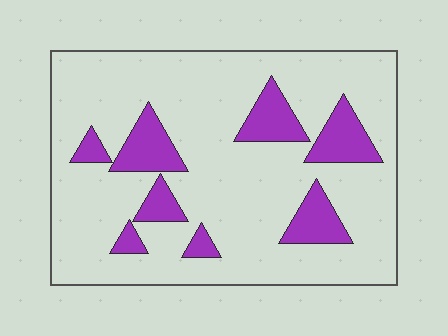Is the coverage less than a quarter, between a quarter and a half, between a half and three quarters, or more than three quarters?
Less than a quarter.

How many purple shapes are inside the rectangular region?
8.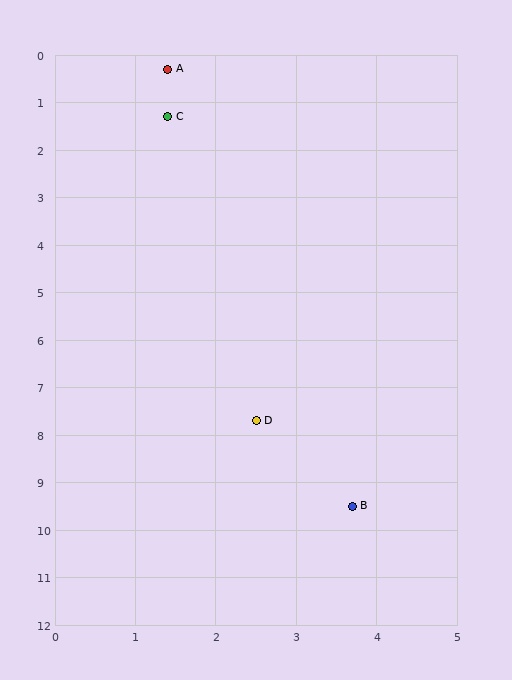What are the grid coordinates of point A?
Point A is at approximately (1.4, 0.3).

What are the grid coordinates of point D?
Point D is at approximately (2.5, 7.7).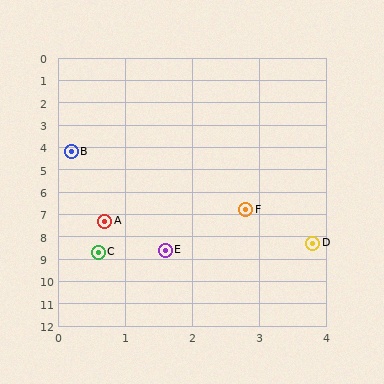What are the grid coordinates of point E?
Point E is at approximately (1.6, 8.6).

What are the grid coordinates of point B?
Point B is at approximately (0.2, 4.2).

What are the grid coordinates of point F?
Point F is at approximately (2.8, 6.8).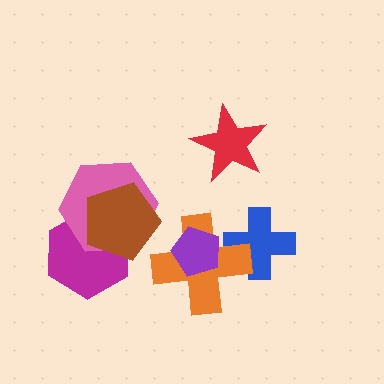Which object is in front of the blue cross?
The orange cross is in front of the blue cross.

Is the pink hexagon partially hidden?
Yes, it is partially covered by another shape.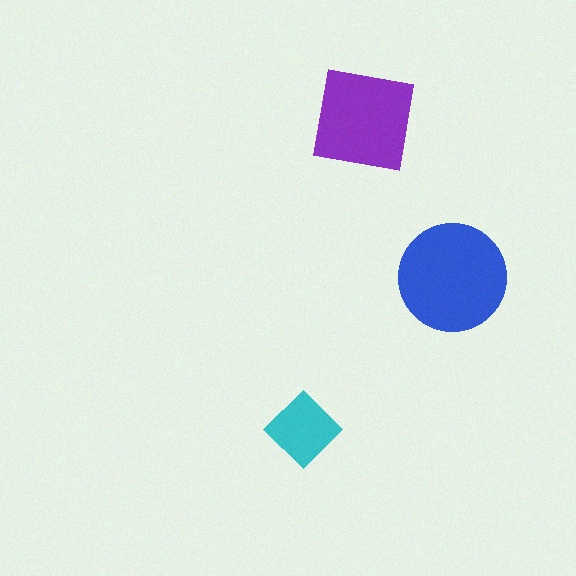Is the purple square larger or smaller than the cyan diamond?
Larger.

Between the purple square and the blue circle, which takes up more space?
The blue circle.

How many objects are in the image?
There are 3 objects in the image.